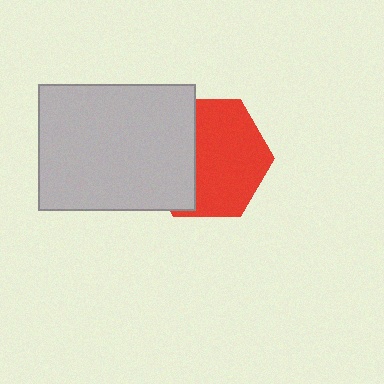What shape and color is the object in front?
The object in front is a light gray rectangle.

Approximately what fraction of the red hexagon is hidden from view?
Roughly 38% of the red hexagon is hidden behind the light gray rectangle.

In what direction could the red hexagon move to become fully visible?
The red hexagon could move right. That would shift it out from behind the light gray rectangle entirely.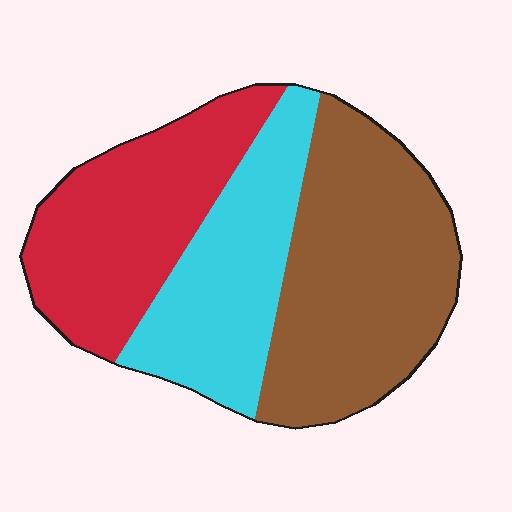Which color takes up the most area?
Brown, at roughly 40%.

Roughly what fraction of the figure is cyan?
Cyan covers about 25% of the figure.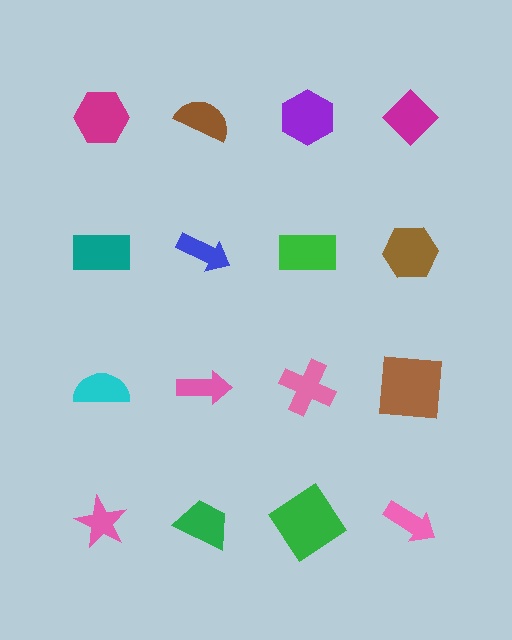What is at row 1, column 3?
A purple hexagon.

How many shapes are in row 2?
4 shapes.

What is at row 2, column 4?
A brown hexagon.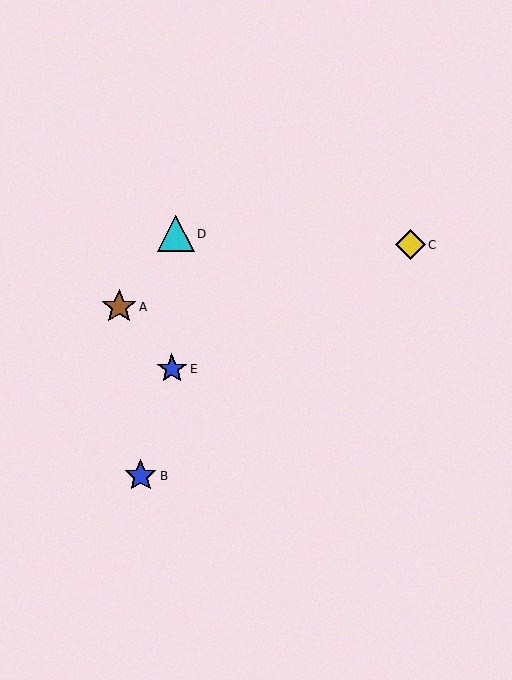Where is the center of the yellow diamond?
The center of the yellow diamond is at (410, 245).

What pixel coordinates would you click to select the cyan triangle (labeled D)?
Click at (176, 234) to select the cyan triangle D.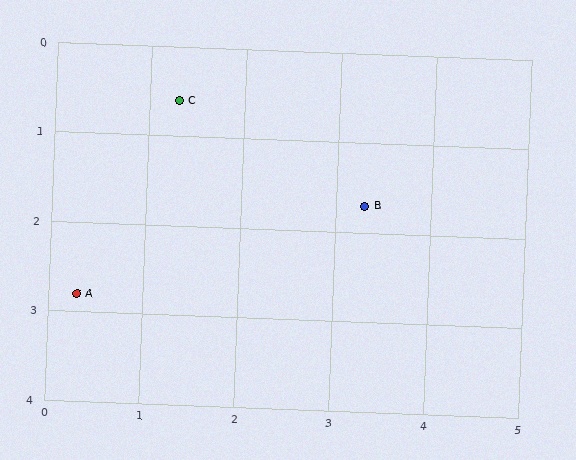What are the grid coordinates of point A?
Point A is at approximately (0.3, 2.8).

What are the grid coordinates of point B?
Point B is at approximately (3.3, 1.7).